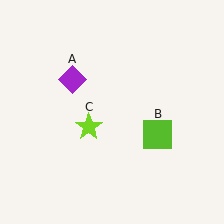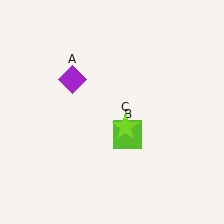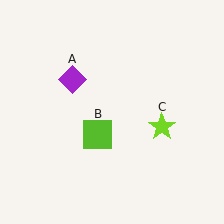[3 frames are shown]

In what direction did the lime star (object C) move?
The lime star (object C) moved right.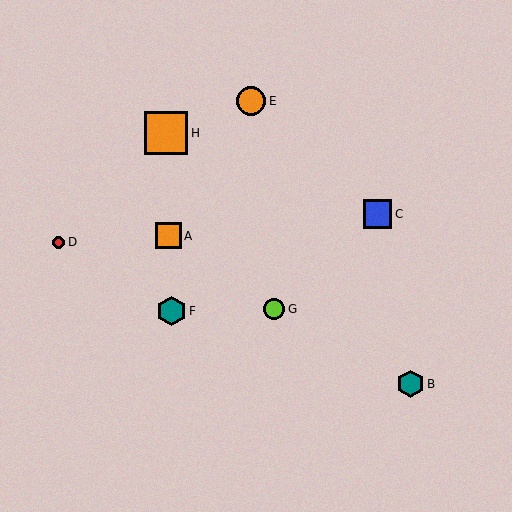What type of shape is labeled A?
Shape A is an orange square.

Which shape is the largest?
The orange square (labeled H) is the largest.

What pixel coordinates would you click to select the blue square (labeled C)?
Click at (378, 214) to select the blue square C.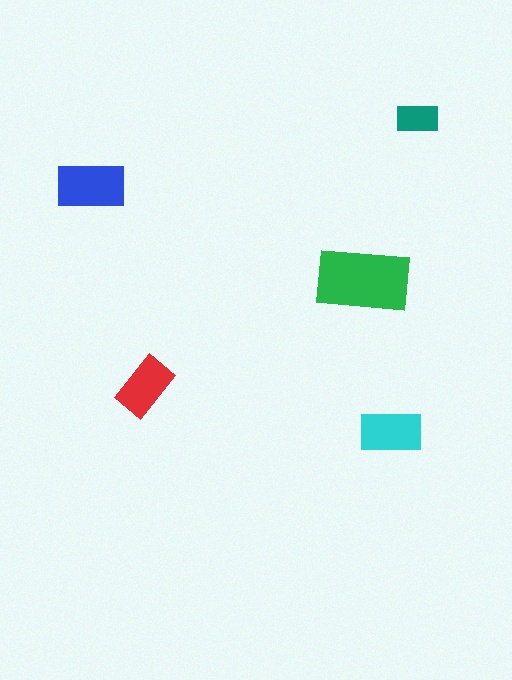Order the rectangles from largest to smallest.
the green one, the blue one, the cyan one, the red one, the teal one.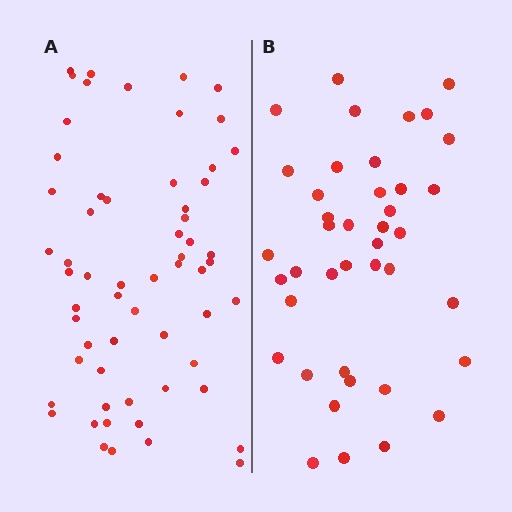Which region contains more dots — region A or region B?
Region A (the left region) has more dots.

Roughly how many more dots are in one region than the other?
Region A has approximately 20 more dots than region B.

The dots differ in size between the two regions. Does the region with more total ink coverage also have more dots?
No. Region B has more total ink coverage because its dots are larger, but region A actually contains more individual dots. Total area can be misleading — the number of items is what matters here.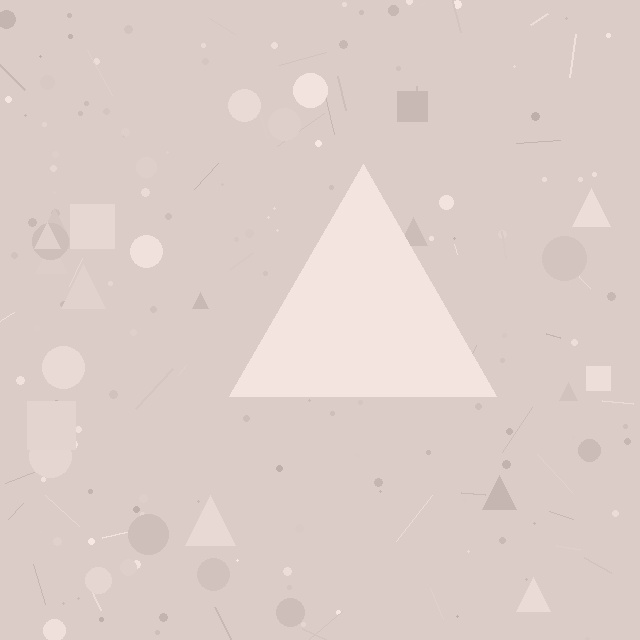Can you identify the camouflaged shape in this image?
The camouflaged shape is a triangle.